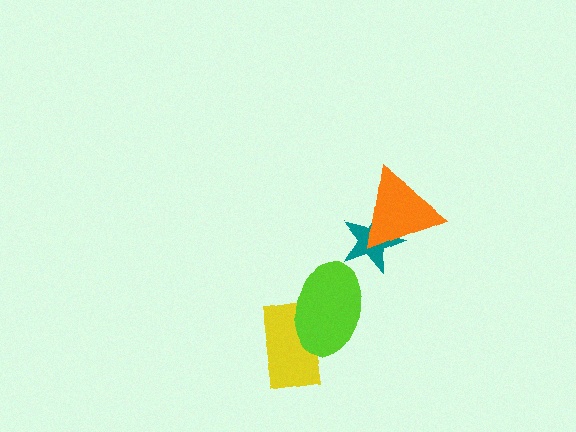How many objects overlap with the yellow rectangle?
1 object overlaps with the yellow rectangle.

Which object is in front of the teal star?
The orange triangle is in front of the teal star.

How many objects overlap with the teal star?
1 object overlaps with the teal star.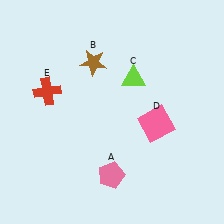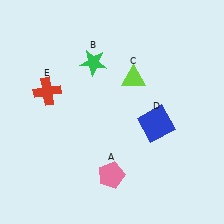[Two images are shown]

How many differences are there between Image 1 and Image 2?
There are 2 differences between the two images.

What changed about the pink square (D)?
In Image 1, D is pink. In Image 2, it changed to blue.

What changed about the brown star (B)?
In Image 1, B is brown. In Image 2, it changed to green.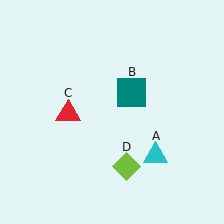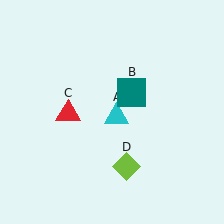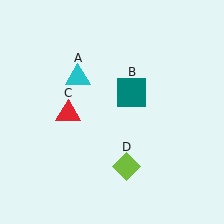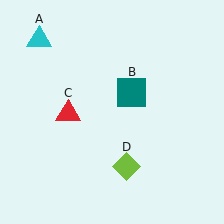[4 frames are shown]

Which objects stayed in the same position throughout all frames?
Teal square (object B) and red triangle (object C) and lime diamond (object D) remained stationary.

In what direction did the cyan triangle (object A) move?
The cyan triangle (object A) moved up and to the left.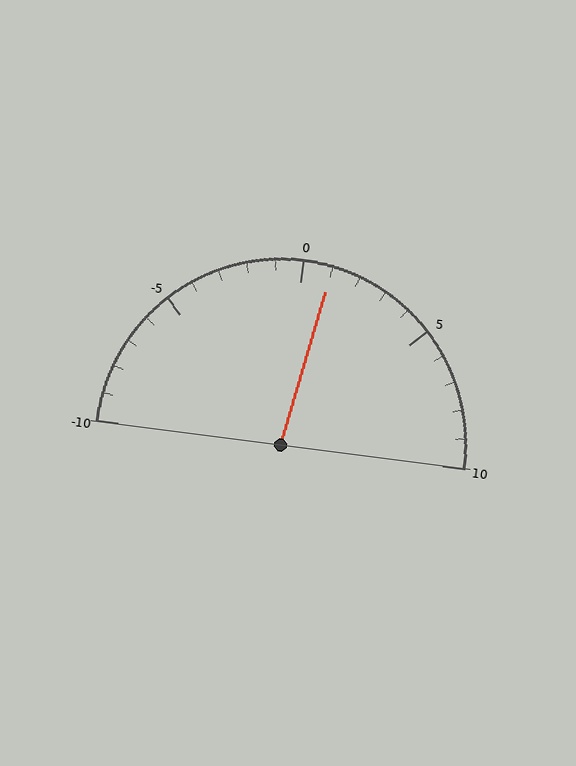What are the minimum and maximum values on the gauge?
The gauge ranges from -10 to 10.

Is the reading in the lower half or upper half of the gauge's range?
The reading is in the upper half of the range (-10 to 10).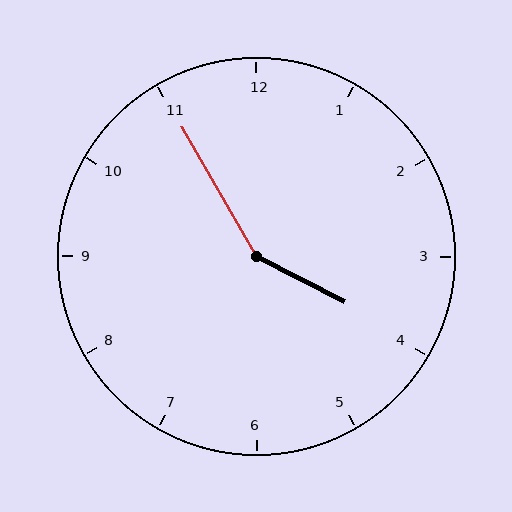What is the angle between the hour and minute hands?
Approximately 148 degrees.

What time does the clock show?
3:55.